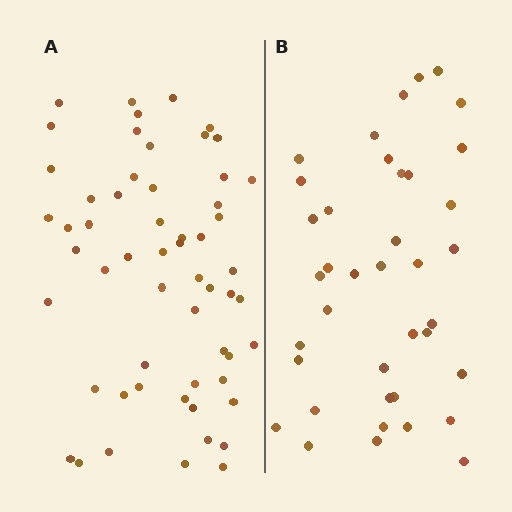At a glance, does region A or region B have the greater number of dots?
Region A (the left region) has more dots.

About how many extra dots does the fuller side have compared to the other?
Region A has approximately 20 more dots than region B.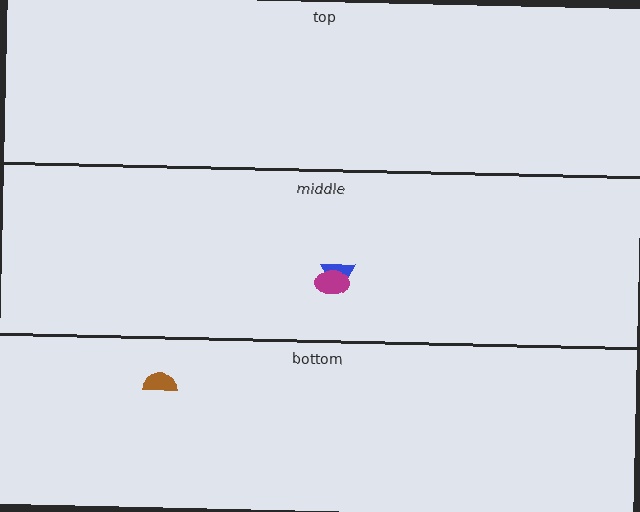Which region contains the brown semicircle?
The bottom region.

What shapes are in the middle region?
The blue triangle, the magenta ellipse.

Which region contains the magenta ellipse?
The middle region.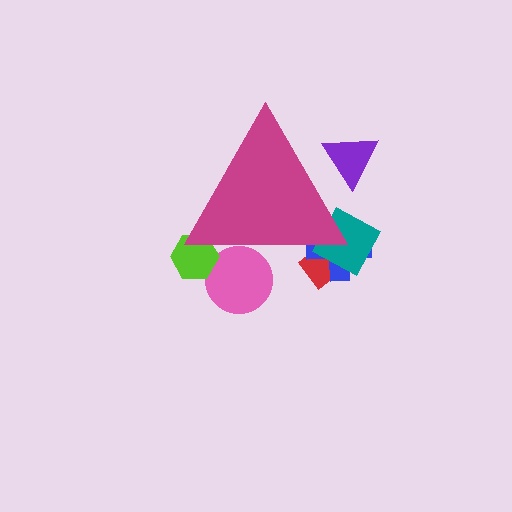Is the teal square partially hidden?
Yes, the teal square is partially hidden behind the magenta triangle.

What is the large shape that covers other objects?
A magenta triangle.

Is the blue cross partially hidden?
Yes, the blue cross is partially hidden behind the magenta triangle.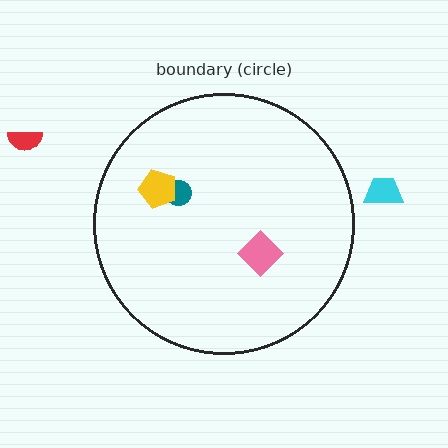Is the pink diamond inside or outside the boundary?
Inside.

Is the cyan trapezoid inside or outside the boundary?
Outside.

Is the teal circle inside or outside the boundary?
Inside.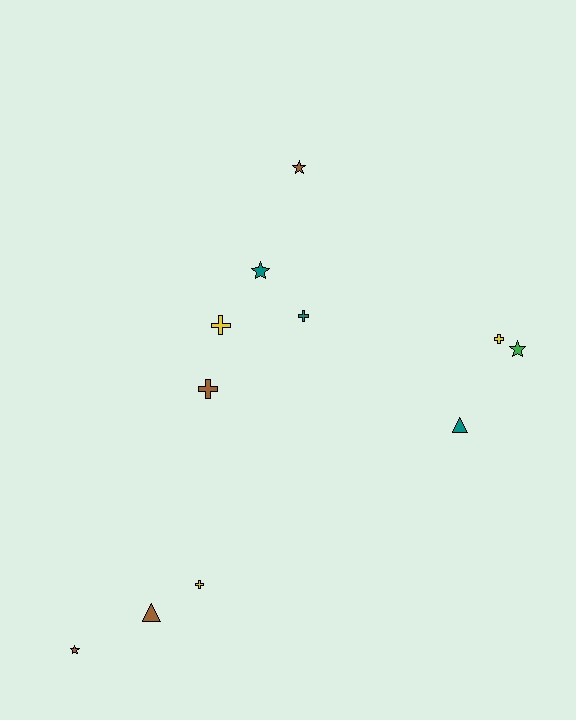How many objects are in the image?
There are 11 objects.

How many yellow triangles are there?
There are no yellow triangles.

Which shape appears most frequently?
Cross, with 5 objects.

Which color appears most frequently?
Brown, with 4 objects.